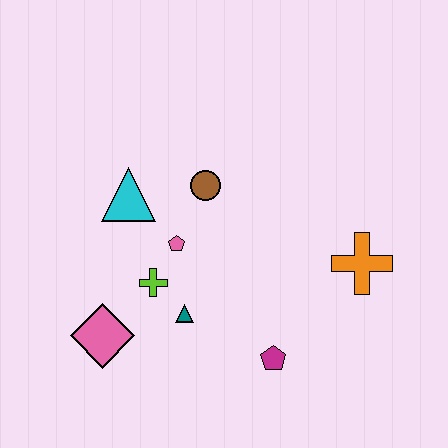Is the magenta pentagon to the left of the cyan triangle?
No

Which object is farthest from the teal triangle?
The orange cross is farthest from the teal triangle.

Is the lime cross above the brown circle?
No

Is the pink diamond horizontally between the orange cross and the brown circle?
No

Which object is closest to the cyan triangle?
The pink pentagon is closest to the cyan triangle.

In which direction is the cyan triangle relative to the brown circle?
The cyan triangle is to the left of the brown circle.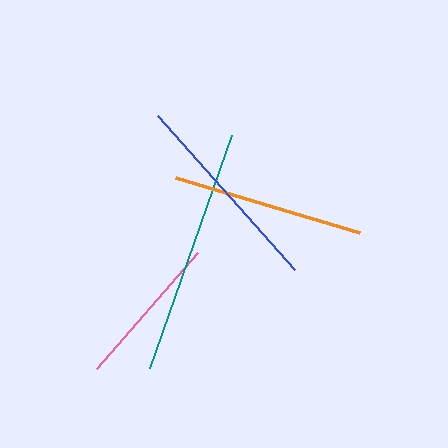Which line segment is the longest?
The teal line is the longest at approximately 248 pixels.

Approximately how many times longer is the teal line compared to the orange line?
The teal line is approximately 1.3 times the length of the orange line.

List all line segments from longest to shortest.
From longest to shortest: teal, blue, orange, pink.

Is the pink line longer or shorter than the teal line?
The teal line is longer than the pink line.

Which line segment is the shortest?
The pink line is the shortest at approximately 154 pixels.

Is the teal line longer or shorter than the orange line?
The teal line is longer than the orange line.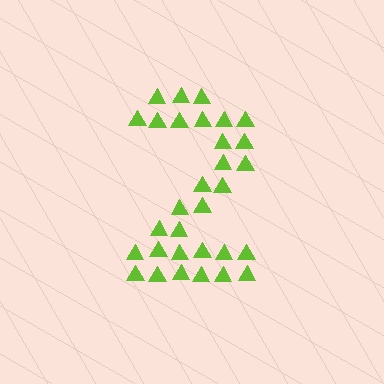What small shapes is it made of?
It is made of small triangles.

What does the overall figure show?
The overall figure shows the digit 2.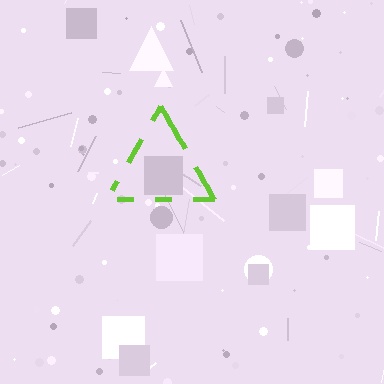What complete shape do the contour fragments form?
The contour fragments form a triangle.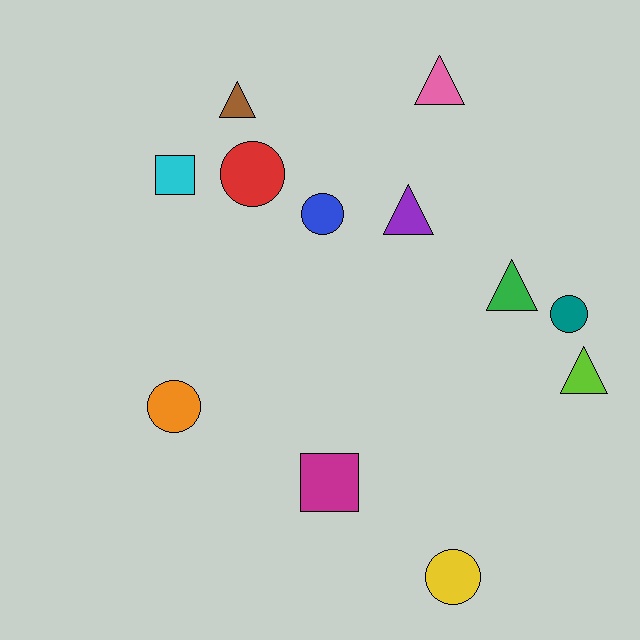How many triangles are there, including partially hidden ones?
There are 5 triangles.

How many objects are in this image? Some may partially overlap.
There are 12 objects.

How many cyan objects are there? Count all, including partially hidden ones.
There is 1 cyan object.